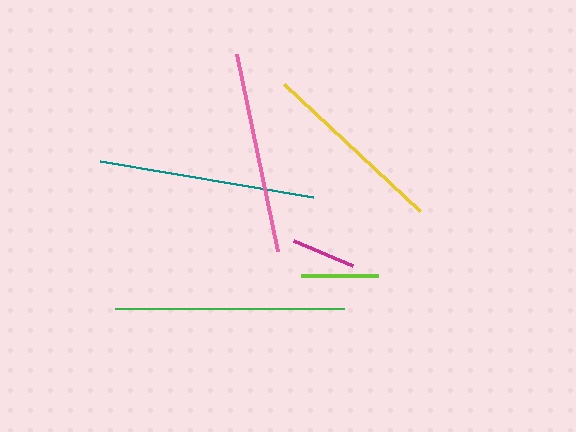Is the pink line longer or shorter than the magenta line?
The pink line is longer than the magenta line.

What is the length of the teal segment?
The teal segment is approximately 216 pixels long.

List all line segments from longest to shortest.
From longest to shortest: green, teal, pink, yellow, lime, magenta.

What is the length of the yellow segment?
The yellow segment is approximately 186 pixels long.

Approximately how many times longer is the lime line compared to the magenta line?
The lime line is approximately 1.2 times the length of the magenta line.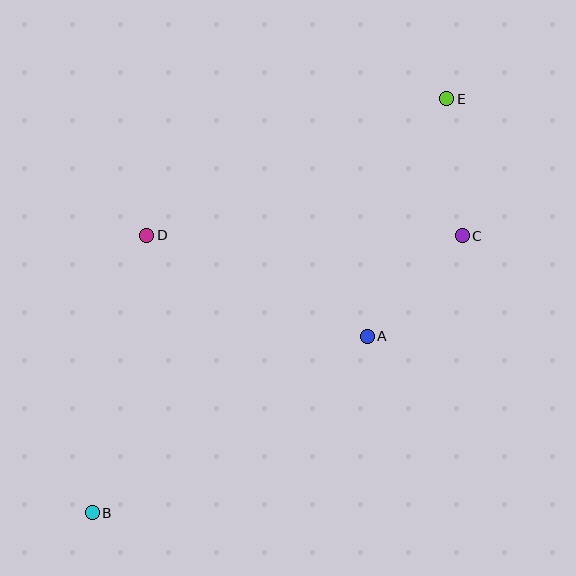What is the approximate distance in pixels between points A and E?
The distance between A and E is approximately 251 pixels.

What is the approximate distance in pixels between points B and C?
The distance between B and C is approximately 462 pixels.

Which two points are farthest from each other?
Points B and E are farthest from each other.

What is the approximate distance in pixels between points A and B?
The distance between A and B is approximately 327 pixels.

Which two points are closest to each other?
Points C and E are closest to each other.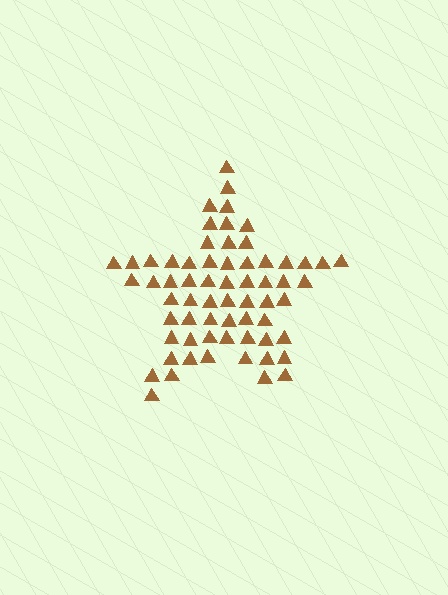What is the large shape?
The large shape is a star.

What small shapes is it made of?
It is made of small triangles.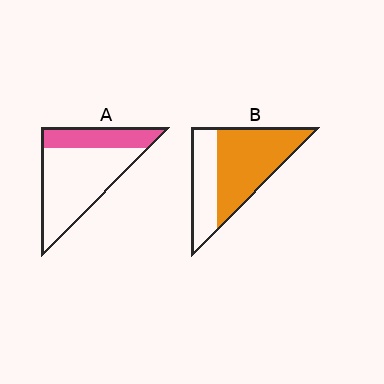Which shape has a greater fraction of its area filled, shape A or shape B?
Shape B.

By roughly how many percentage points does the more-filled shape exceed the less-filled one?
By roughly 35 percentage points (B over A).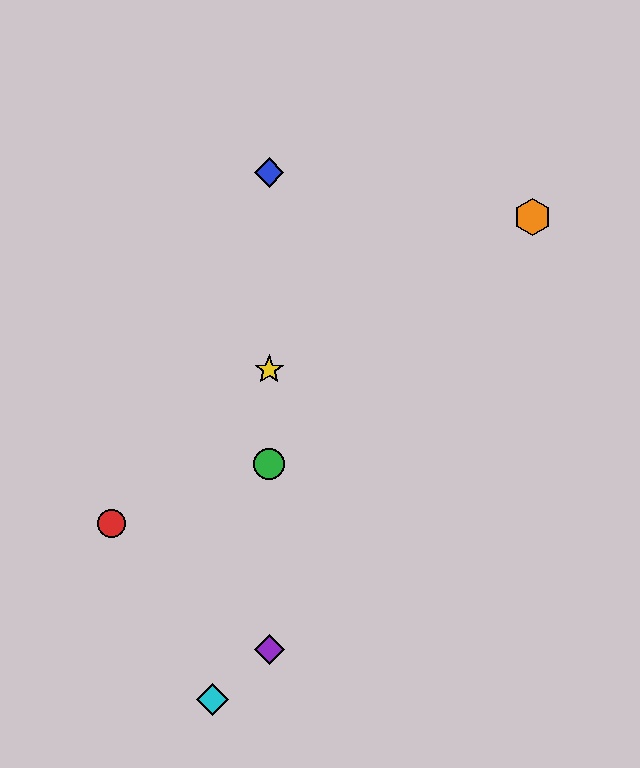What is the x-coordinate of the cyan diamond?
The cyan diamond is at x≈213.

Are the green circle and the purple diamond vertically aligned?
Yes, both are at x≈269.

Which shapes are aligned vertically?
The blue diamond, the green circle, the yellow star, the purple diamond are aligned vertically.